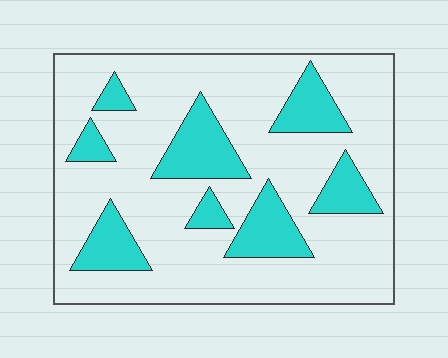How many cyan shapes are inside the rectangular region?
8.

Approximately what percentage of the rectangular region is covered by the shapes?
Approximately 25%.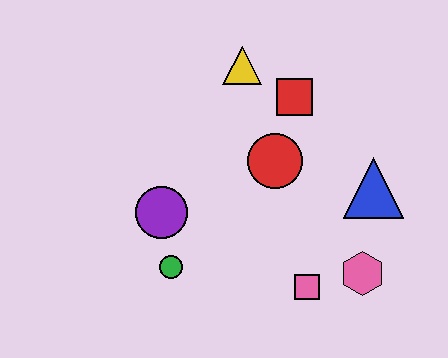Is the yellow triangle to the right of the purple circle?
Yes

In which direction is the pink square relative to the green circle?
The pink square is to the right of the green circle.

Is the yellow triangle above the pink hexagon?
Yes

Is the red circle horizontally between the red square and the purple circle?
Yes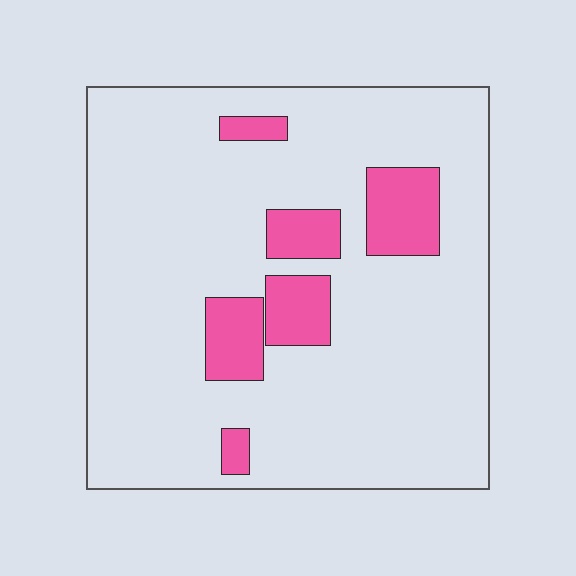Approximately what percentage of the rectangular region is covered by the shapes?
Approximately 15%.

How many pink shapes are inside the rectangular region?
6.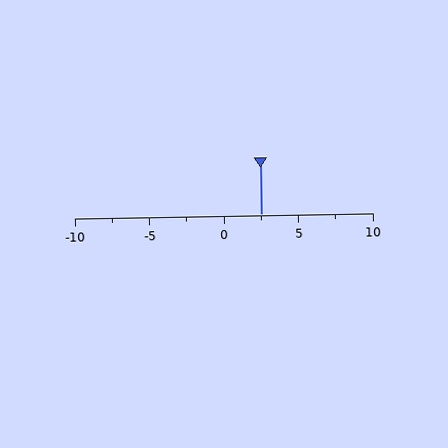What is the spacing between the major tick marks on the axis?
The major ticks are spaced 5 apart.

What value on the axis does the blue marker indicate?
The marker indicates approximately 2.5.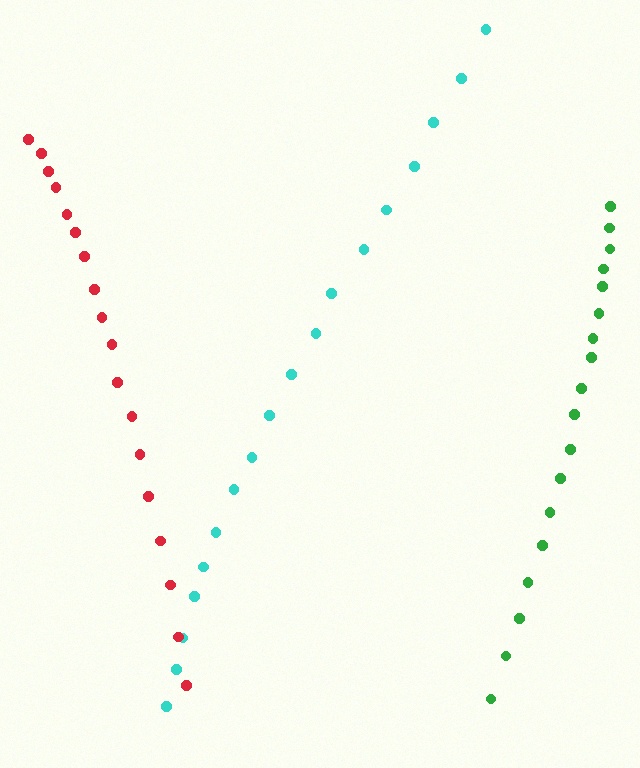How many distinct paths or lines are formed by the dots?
There are 3 distinct paths.